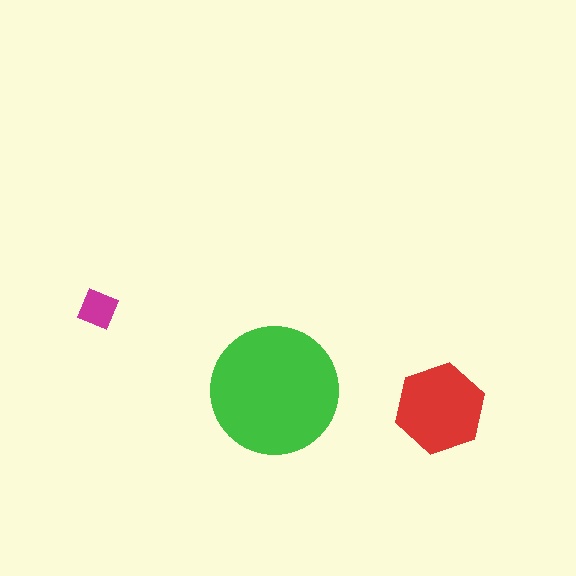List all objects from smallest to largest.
The magenta diamond, the red hexagon, the green circle.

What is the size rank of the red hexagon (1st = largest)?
2nd.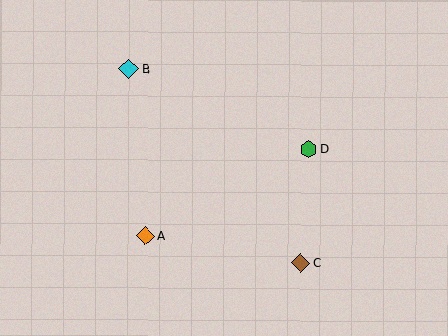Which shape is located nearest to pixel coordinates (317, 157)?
The green hexagon (labeled D) at (309, 149) is nearest to that location.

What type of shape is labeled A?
Shape A is an orange diamond.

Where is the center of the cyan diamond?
The center of the cyan diamond is at (129, 69).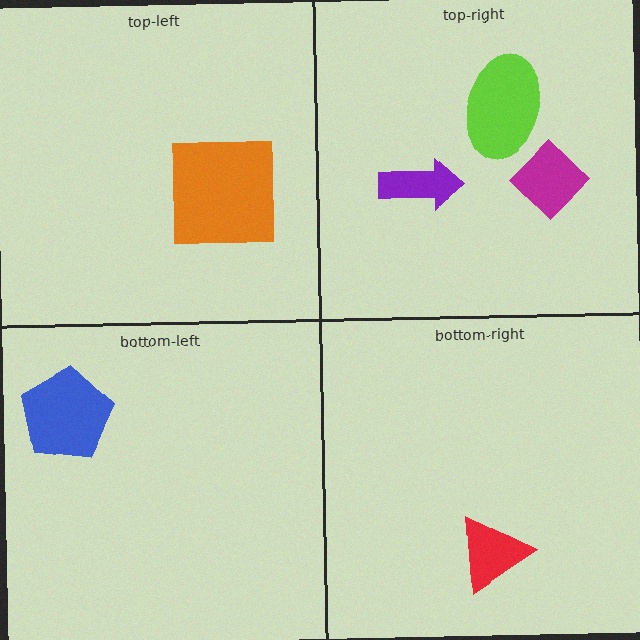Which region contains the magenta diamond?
The top-right region.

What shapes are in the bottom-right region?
The red triangle.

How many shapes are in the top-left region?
1.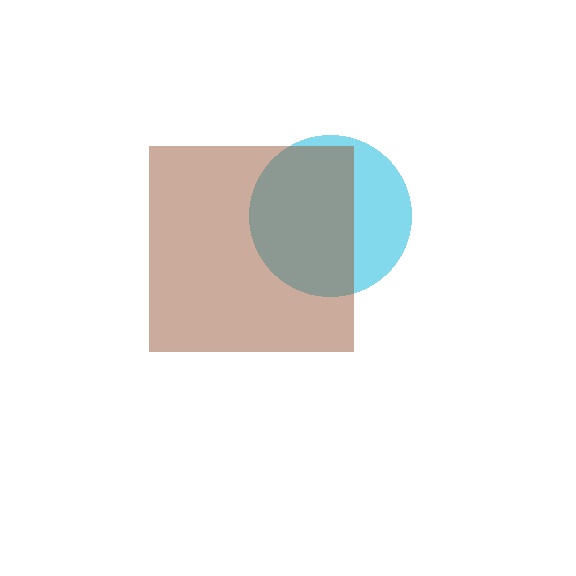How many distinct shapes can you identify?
There are 2 distinct shapes: a cyan circle, a brown square.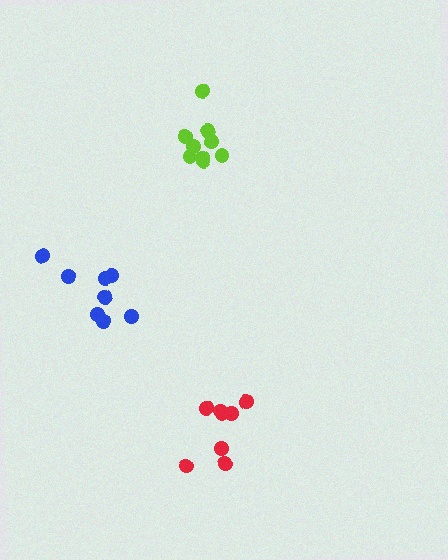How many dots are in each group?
Group 1: 9 dots, Group 2: 8 dots, Group 3: 8 dots (25 total).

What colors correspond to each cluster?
The clusters are colored: lime, blue, red.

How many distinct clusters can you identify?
There are 3 distinct clusters.